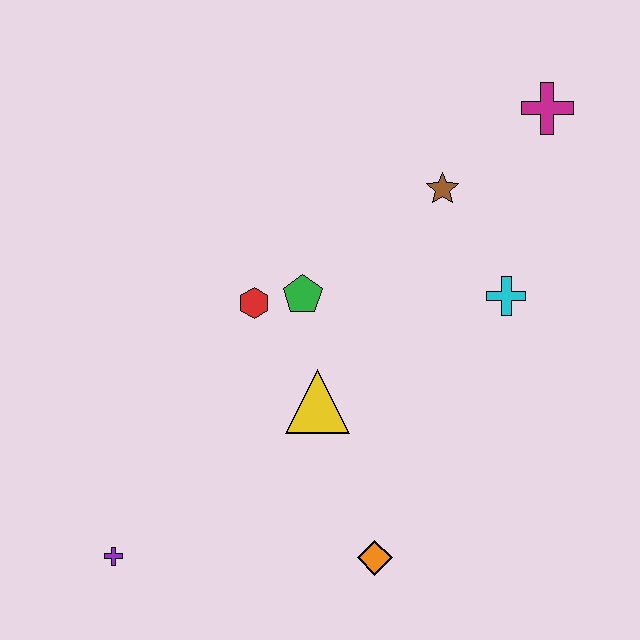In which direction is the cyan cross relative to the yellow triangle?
The cyan cross is to the right of the yellow triangle.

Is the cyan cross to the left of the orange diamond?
No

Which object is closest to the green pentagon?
The red hexagon is closest to the green pentagon.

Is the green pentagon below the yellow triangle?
No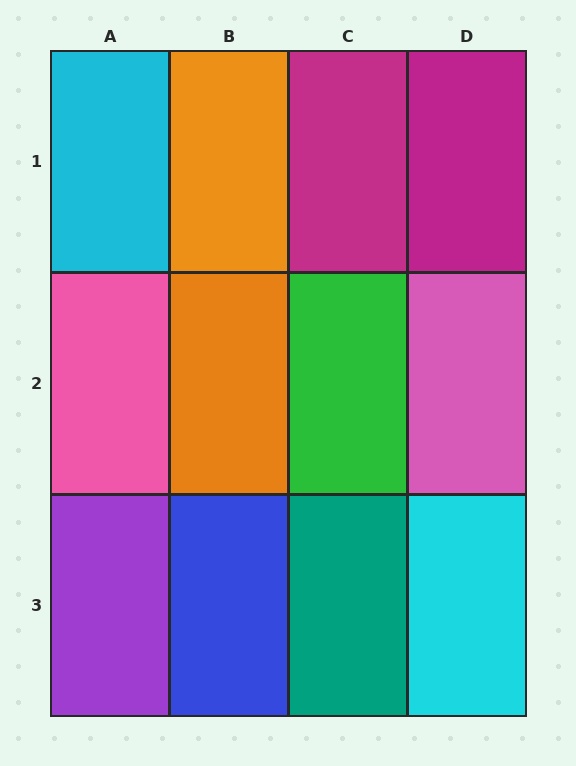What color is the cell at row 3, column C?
Teal.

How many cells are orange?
2 cells are orange.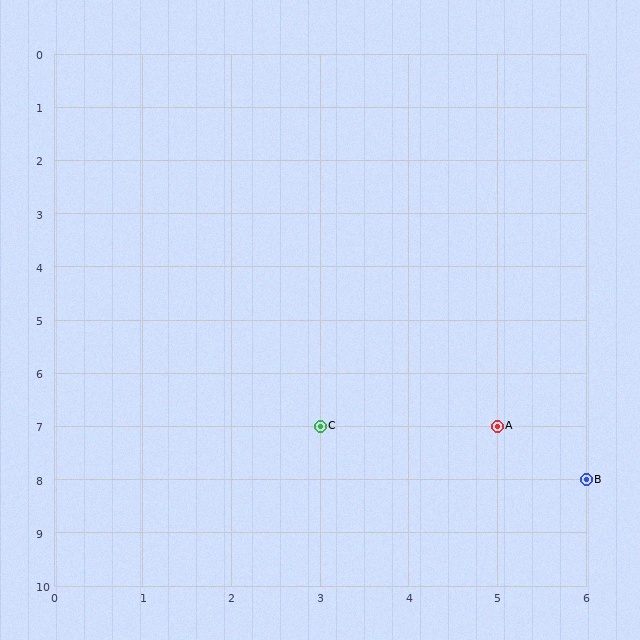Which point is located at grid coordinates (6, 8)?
Point B is at (6, 8).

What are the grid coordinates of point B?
Point B is at grid coordinates (6, 8).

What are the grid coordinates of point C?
Point C is at grid coordinates (3, 7).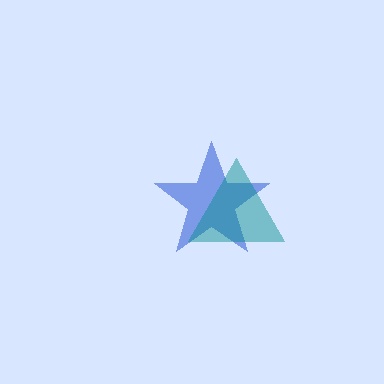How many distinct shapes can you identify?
There are 2 distinct shapes: a blue star, a teal triangle.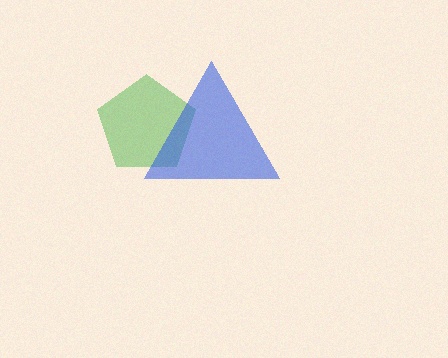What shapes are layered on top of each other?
The layered shapes are: a green pentagon, a blue triangle.